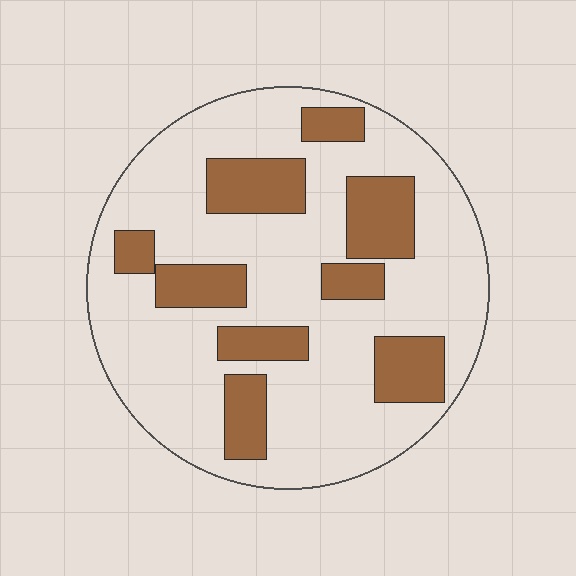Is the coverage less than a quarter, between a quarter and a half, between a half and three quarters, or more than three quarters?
Between a quarter and a half.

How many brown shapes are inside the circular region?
9.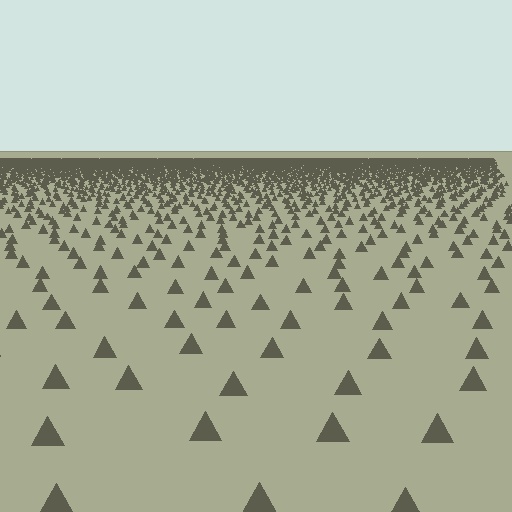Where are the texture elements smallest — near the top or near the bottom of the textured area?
Near the top.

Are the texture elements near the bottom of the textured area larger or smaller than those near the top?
Larger. Near the bottom, elements are closer to the viewer and appear at a bigger on-screen size.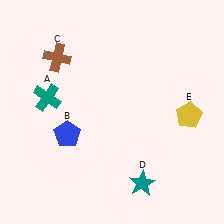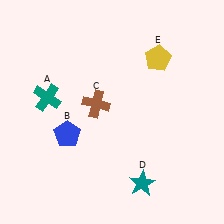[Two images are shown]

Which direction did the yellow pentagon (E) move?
The yellow pentagon (E) moved up.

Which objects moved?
The objects that moved are: the brown cross (C), the yellow pentagon (E).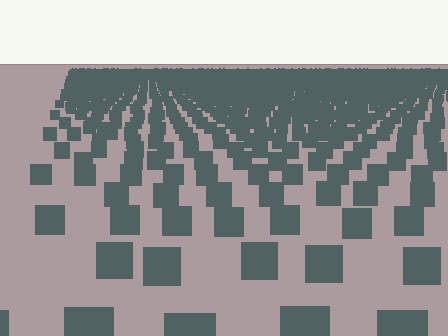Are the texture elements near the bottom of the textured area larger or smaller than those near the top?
Larger. Near the bottom, elements are closer to the viewer and appear at a bigger on-screen size.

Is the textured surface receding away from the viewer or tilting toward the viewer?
The surface is receding away from the viewer. Texture elements get smaller and denser toward the top.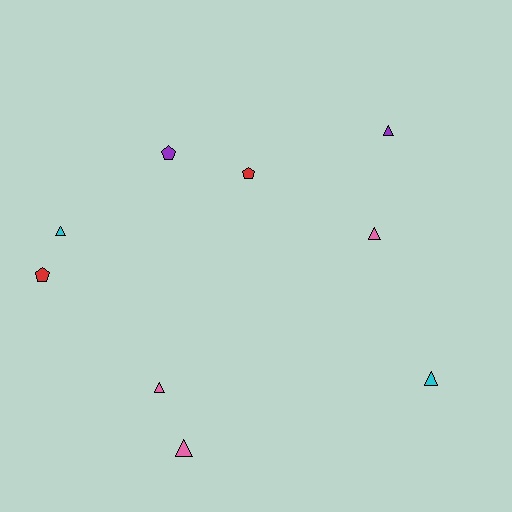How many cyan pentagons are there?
There are no cyan pentagons.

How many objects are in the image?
There are 9 objects.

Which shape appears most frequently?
Triangle, with 6 objects.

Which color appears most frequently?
Pink, with 3 objects.